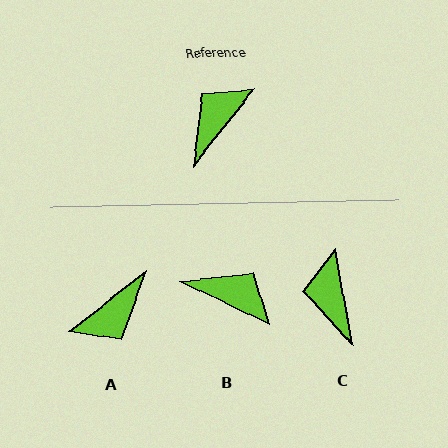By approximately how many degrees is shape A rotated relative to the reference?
Approximately 167 degrees counter-clockwise.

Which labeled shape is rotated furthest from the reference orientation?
A, about 167 degrees away.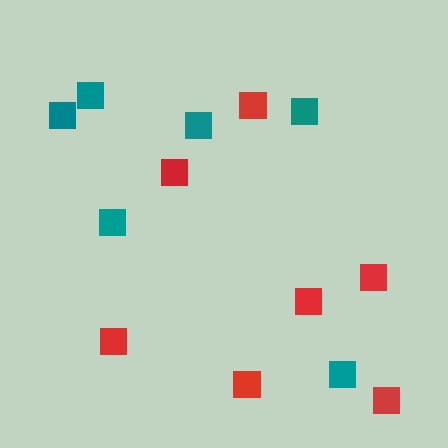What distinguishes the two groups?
There are 2 groups: one group of red squares (7) and one group of teal squares (6).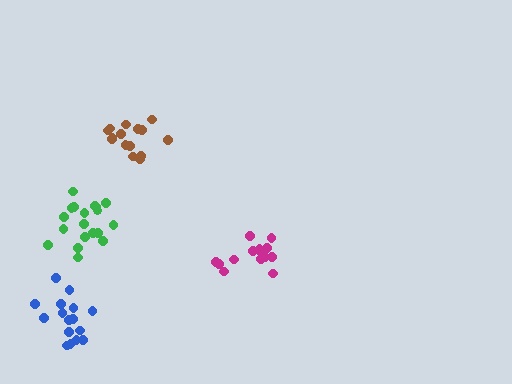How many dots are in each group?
Group 1: 14 dots, Group 2: 19 dots, Group 3: 16 dots, Group 4: 15 dots (64 total).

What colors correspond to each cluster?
The clusters are colored: magenta, green, blue, brown.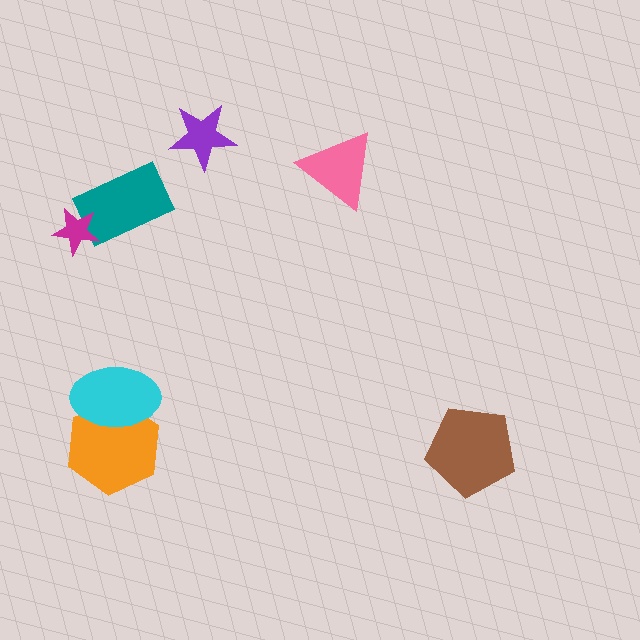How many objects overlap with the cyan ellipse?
1 object overlaps with the cyan ellipse.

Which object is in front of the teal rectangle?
The magenta star is in front of the teal rectangle.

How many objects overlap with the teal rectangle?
1 object overlaps with the teal rectangle.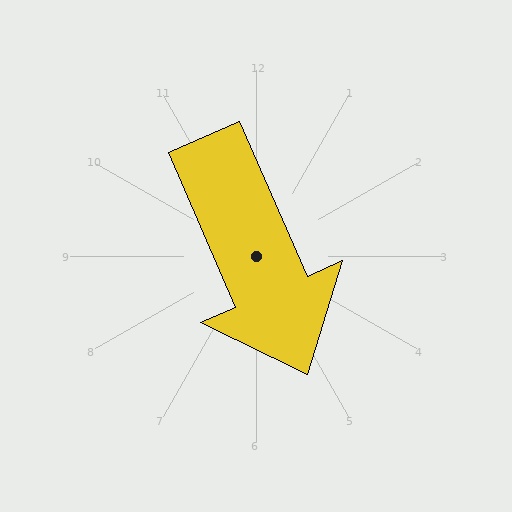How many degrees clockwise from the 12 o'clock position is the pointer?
Approximately 156 degrees.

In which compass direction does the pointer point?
Southeast.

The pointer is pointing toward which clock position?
Roughly 5 o'clock.